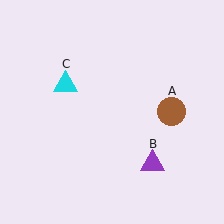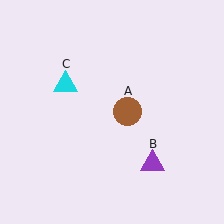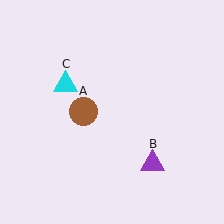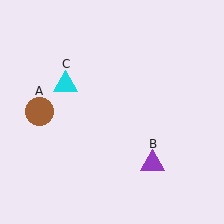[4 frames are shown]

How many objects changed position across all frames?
1 object changed position: brown circle (object A).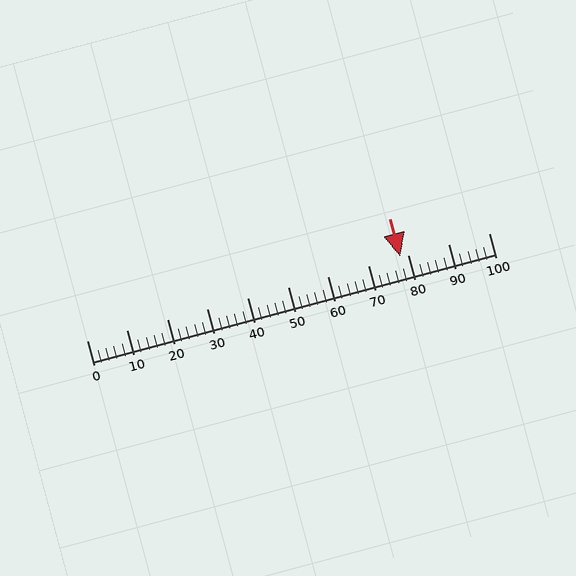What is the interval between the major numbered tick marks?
The major tick marks are spaced 10 units apart.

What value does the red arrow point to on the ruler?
The red arrow points to approximately 78.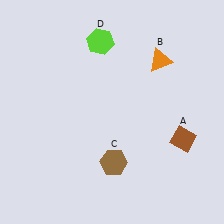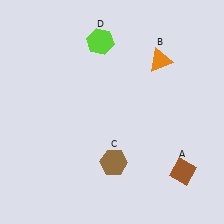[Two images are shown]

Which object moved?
The brown diamond (A) moved down.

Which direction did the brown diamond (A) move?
The brown diamond (A) moved down.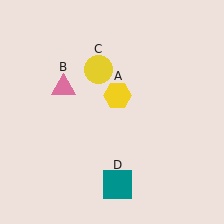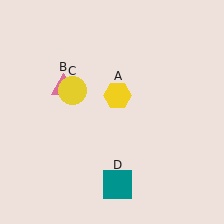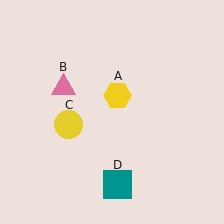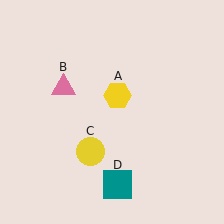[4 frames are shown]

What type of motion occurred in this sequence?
The yellow circle (object C) rotated counterclockwise around the center of the scene.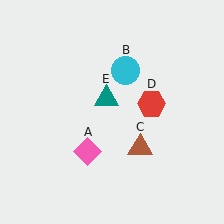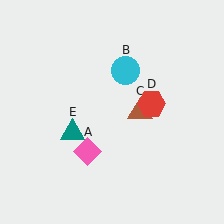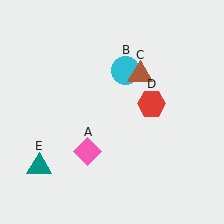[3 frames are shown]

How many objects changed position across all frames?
2 objects changed position: brown triangle (object C), teal triangle (object E).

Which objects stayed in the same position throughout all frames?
Pink diamond (object A) and cyan circle (object B) and red hexagon (object D) remained stationary.